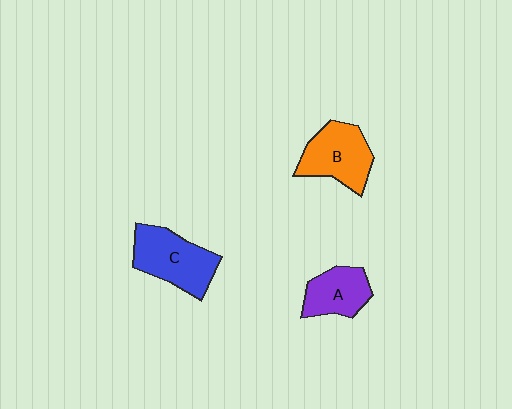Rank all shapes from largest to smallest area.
From largest to smallest: C (blue), B (orange), A (purple).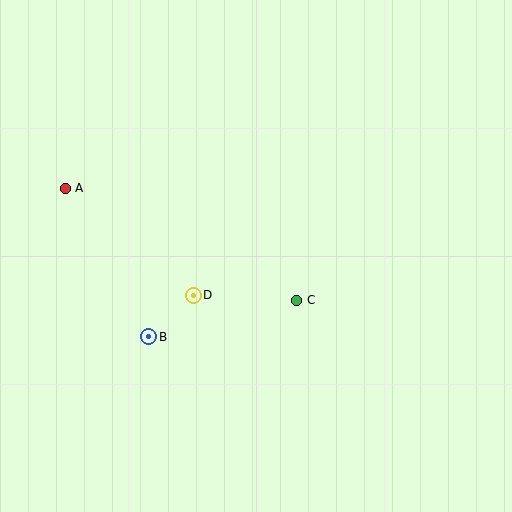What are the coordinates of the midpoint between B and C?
The midpoint between B and C is at (223, 318).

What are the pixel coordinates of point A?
Point A is at (65, 188).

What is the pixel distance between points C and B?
The distance between C and B is 152 pixels.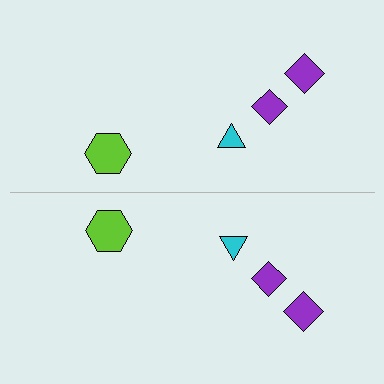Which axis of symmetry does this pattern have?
The pattern has a horizontal axis of symmetry running through the center of the image.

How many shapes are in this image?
There are 8 shapes in this image.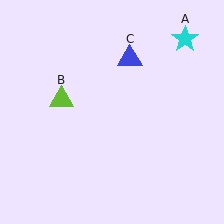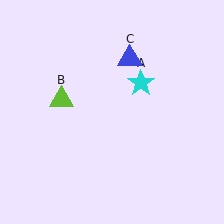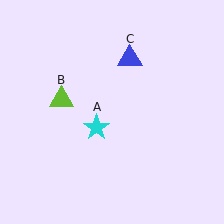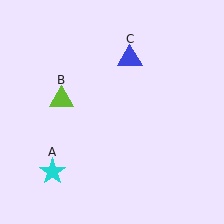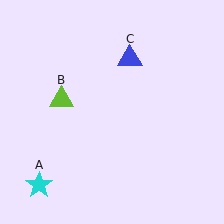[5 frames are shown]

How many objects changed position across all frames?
1 object changed position: cyan star (object A).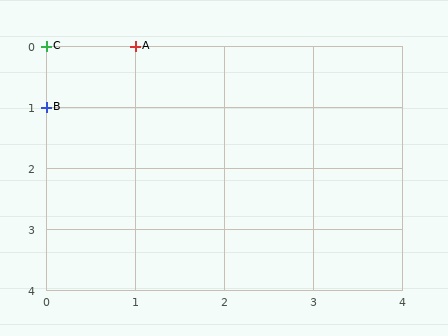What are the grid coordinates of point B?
Point B is at grid coordinates (0, 1).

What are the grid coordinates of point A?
Point A is at grid coordinates (1, 0).